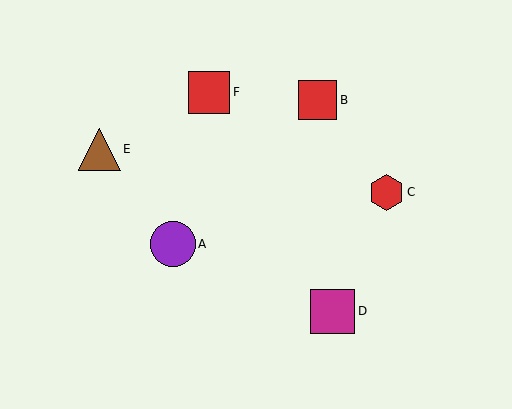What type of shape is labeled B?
Shape B is a red square.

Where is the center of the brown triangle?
The center of the brown triangle is at (99, 149).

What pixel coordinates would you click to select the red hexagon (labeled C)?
Click at (386, 192) to select the red hexagon C.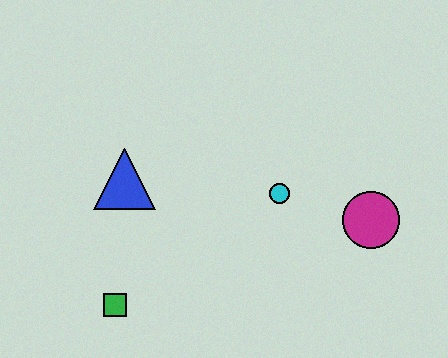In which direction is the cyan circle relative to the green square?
The cyan circle is to the right of the green square.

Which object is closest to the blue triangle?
The green square is closest to the blue triangle.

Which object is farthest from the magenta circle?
The green square is farthest from the magenta circle.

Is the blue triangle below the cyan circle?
No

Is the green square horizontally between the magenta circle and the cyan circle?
No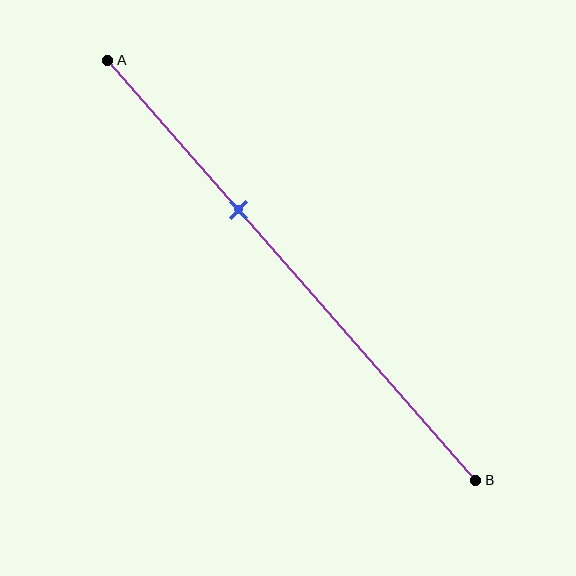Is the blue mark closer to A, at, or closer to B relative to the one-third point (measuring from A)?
The blue mark is approximately at the one-third point of segment AB.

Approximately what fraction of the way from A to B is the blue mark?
The blue mark is approximately 35% of the way from A to B.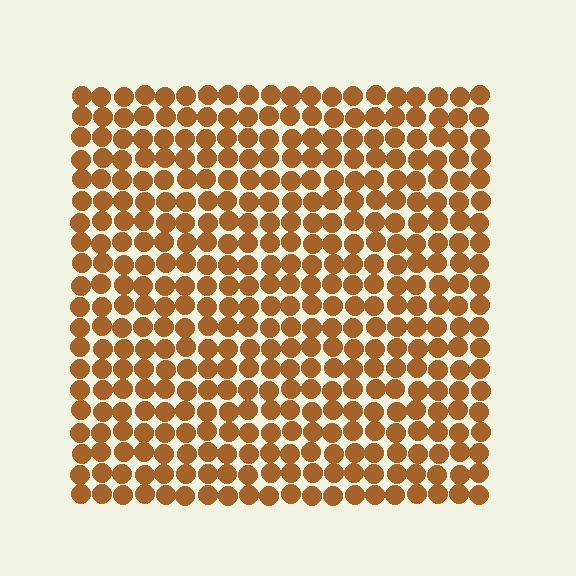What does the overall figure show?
The overall figure shows a square.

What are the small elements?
The small elements are circles.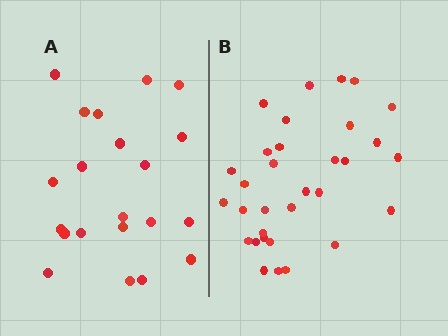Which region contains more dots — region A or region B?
Region B (the right region) has more dots.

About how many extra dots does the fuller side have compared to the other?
Region B has roughly 12 or so more dots than region A.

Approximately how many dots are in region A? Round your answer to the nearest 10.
About 20 dots. (The exact count is 21, which rounds to 20.)